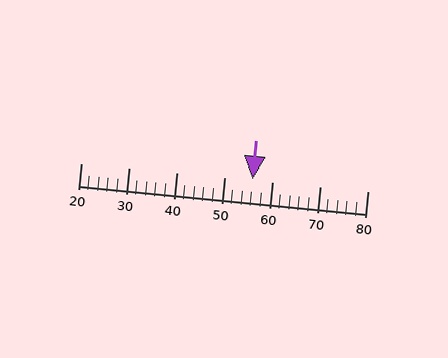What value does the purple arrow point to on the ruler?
The purple arrow points to approximately 56.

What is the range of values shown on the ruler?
The ruler shows values from 20 to 80.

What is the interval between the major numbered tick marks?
The major tick marks are spaced 10 units apart.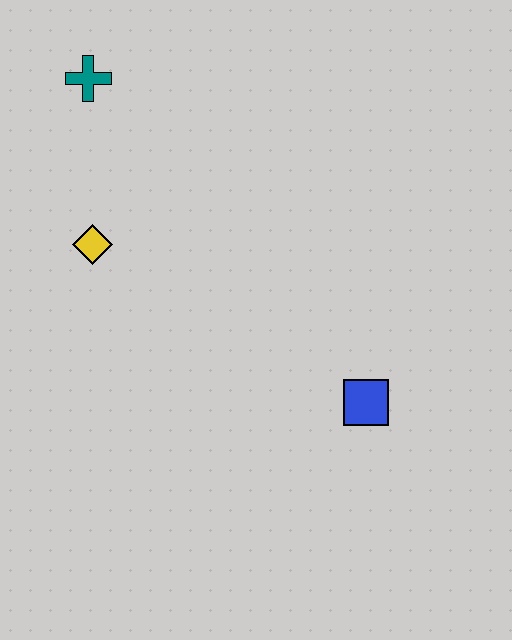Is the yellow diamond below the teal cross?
Yes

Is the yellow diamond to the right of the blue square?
No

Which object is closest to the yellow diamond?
The teal cross is closest to the yellow diamond.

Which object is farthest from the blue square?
The teal cross is farthest from the blue square.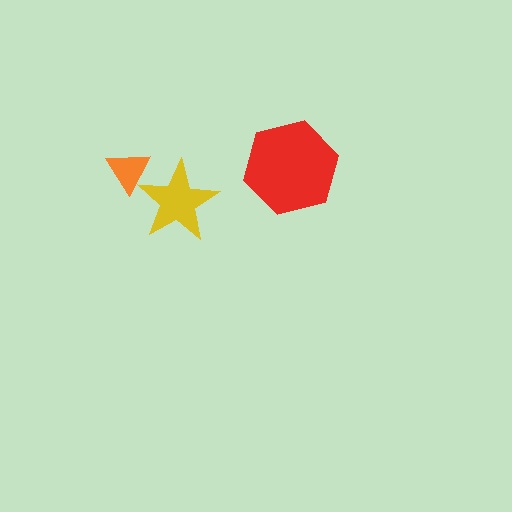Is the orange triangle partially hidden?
Yes, it is partially covered by another shape.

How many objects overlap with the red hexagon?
0 objects overlap with the red hexagon.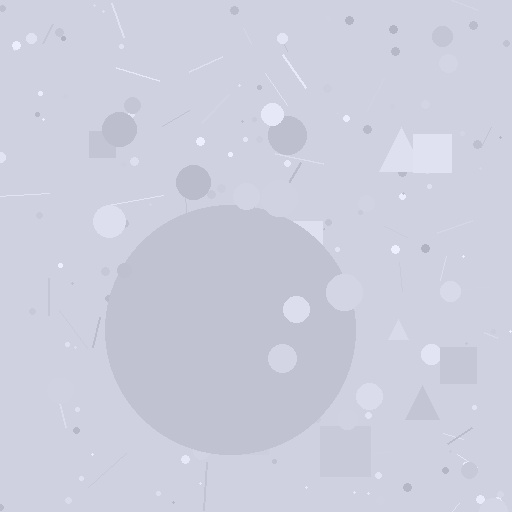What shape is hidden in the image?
A circle is hidden in the image.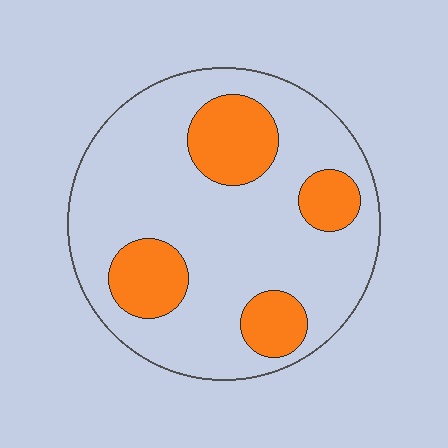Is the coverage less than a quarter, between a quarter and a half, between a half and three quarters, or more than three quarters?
Less than a quarter.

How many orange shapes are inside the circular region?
4.